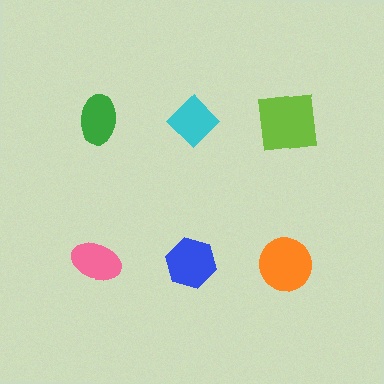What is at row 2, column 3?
An orange circle.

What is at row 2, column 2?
A blue hexagon.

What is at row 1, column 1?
A green ellipse.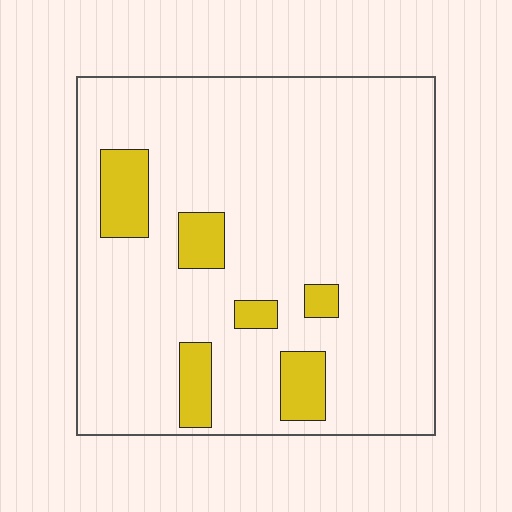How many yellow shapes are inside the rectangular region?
6.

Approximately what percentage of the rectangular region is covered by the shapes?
Approximately 10%.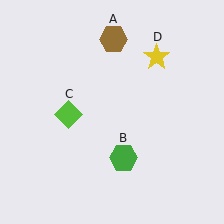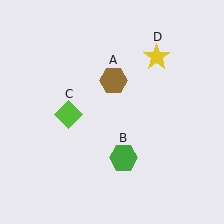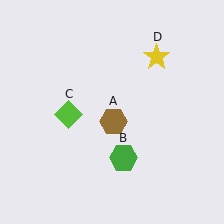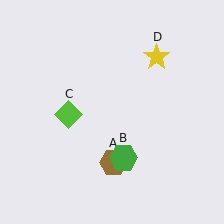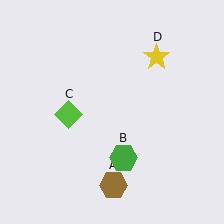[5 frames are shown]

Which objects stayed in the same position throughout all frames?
Green hexagon (object B) and lime diamond (object C) and yellow star (object D) remained stationary.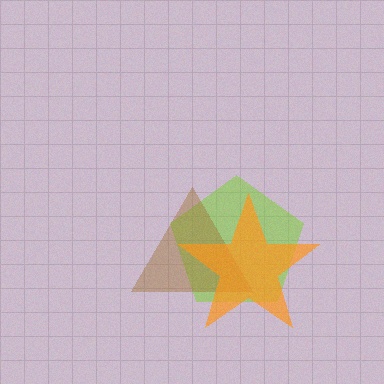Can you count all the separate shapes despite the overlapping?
Yes, there are 3 separate shapes.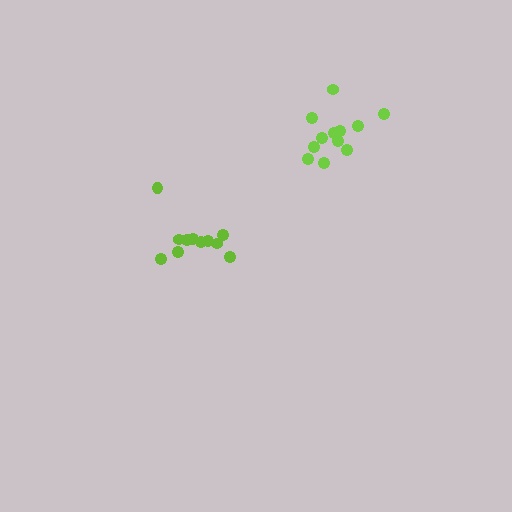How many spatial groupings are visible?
There are 2 spatial groupings.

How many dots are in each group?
Group 1: 11 dots, Group 2: 12 dots (23 total).